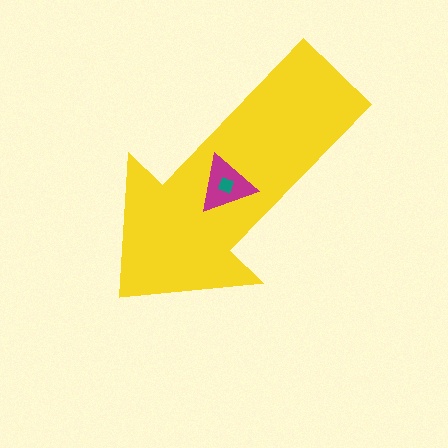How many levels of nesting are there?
3.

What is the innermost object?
The teal diamond.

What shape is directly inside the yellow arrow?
The magenta triangle.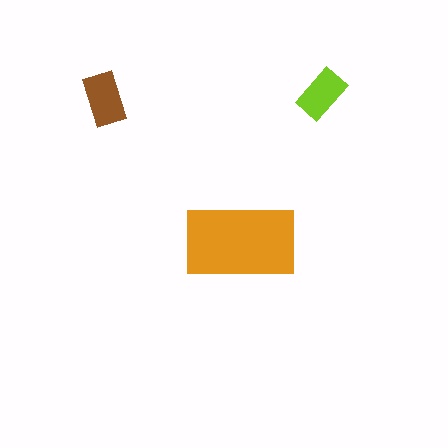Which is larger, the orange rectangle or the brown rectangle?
The orange one.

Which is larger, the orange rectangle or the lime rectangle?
The orange one.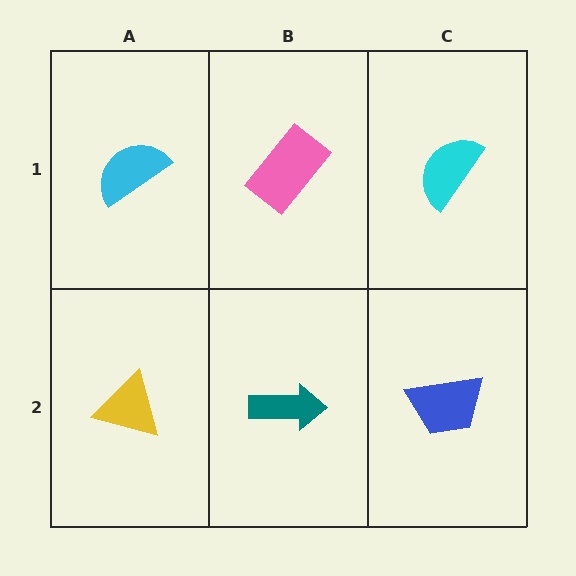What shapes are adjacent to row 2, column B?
A pink rectangle (row 1, column B), a yellow triangle (row 2, column A), a blue trapezoid (row 2, column C).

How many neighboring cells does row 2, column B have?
3.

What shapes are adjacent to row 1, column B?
A teal arrow (row 2, column B), a cyan semicircle (row 1, column A), a cyan semicircle (row 1, column C).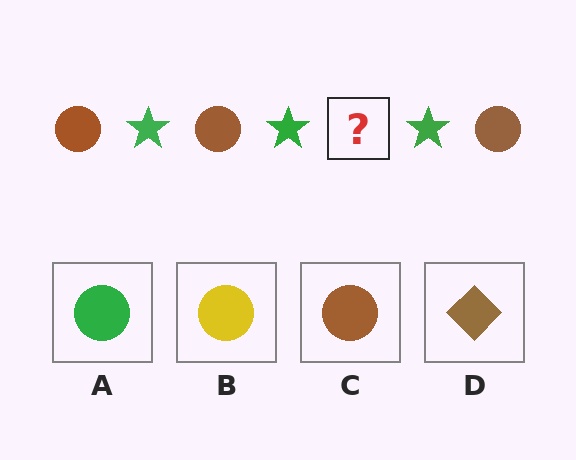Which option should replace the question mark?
Option C.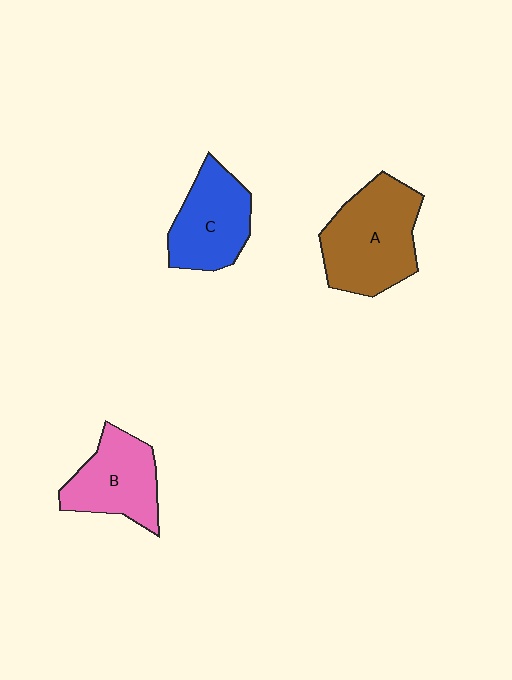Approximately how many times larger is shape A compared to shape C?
Approximately 1.3 times.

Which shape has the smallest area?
Shape B (pink).